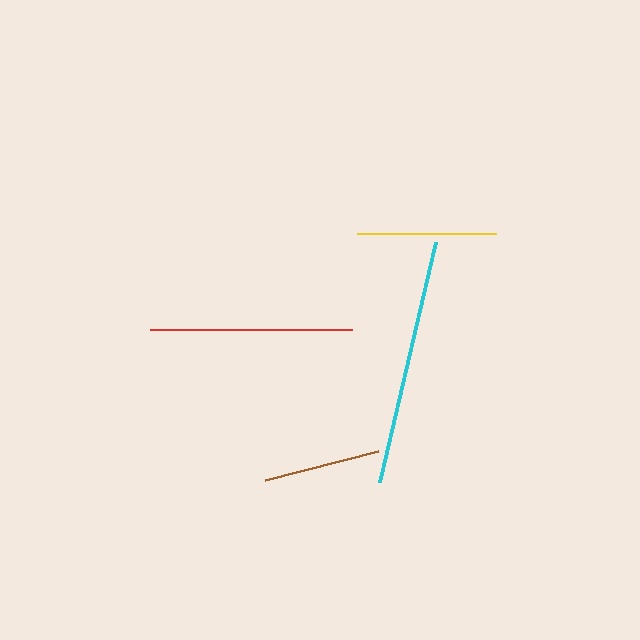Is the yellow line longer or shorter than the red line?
The red line is longer than the yellow line.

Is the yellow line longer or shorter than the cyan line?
The cyan line is longer than the yellow line.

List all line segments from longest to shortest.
From longest to shortest: cyan, red, yellow, brown.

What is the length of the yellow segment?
The yellow segment is approximately 140 pixels long.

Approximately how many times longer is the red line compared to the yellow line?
The red line is approximately 1.4 times the length of the yellow line.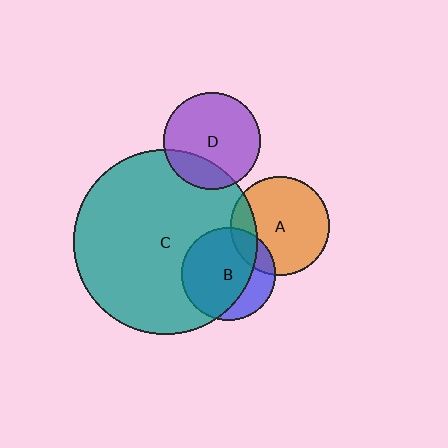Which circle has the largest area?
Circle C (teal).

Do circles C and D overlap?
Yes.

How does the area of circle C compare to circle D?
Approximately 3.6 times.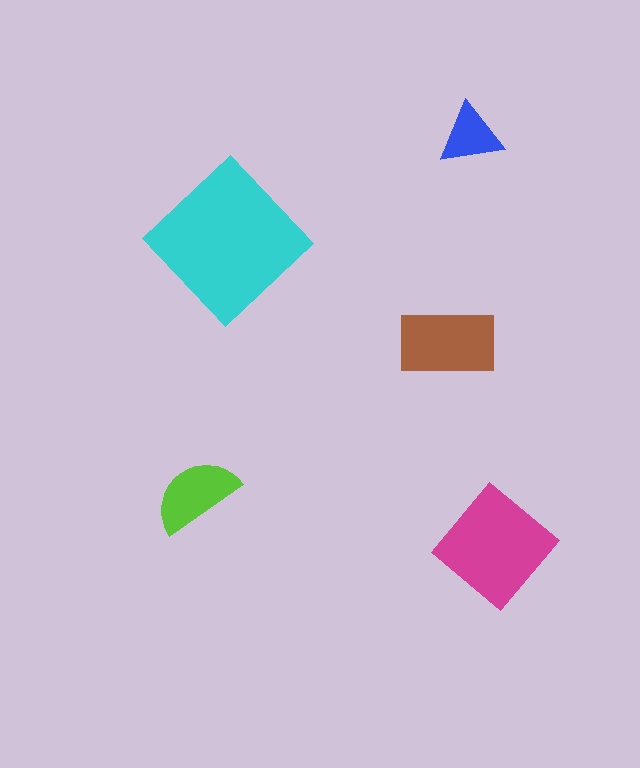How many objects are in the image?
There are 5 objects in the image.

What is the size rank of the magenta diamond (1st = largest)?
2nd.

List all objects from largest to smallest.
The cyan diamond, the magenta diamond, the brown rectangle, the lime semicircle, the blue triangle.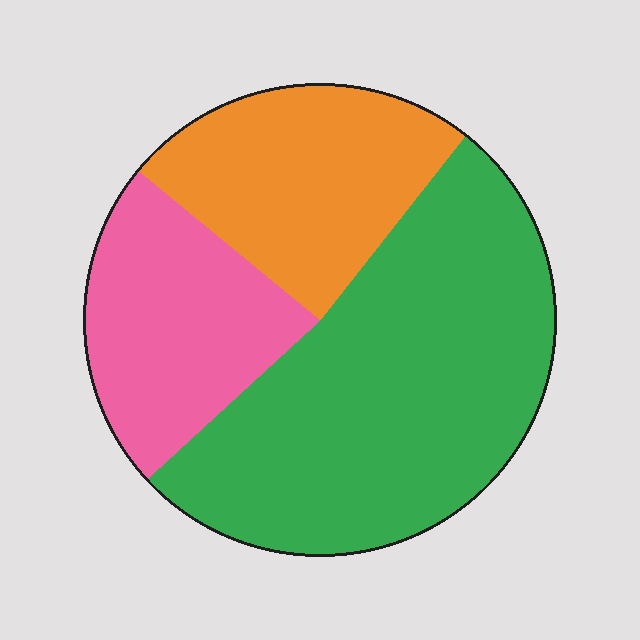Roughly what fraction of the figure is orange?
Orange covers about 25% of the figure.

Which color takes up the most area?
Green, at roughly 50%.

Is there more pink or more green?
Green.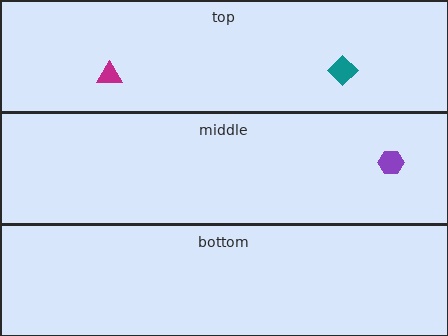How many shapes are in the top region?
2.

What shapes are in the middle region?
The purple hexagon.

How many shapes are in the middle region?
1.